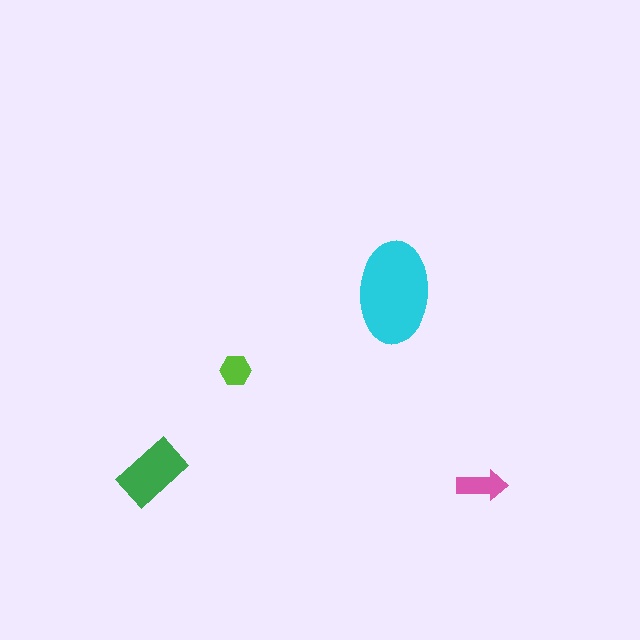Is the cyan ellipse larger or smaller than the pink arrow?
Larger.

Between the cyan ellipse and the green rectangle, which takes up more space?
The cyan ellipse.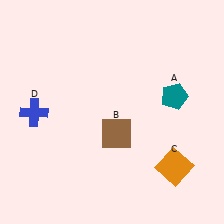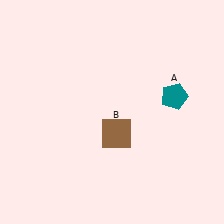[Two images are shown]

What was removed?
The blue cross (D), the orange square (C) were removed in Image 2.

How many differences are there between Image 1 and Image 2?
There are 2 differences between the two images.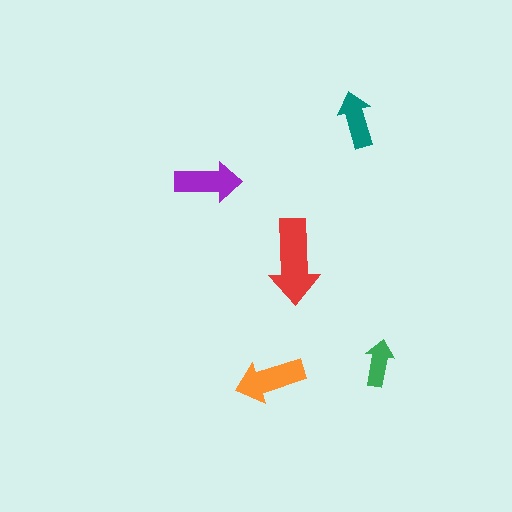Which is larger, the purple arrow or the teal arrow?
The purple one.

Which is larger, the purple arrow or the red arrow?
The red one.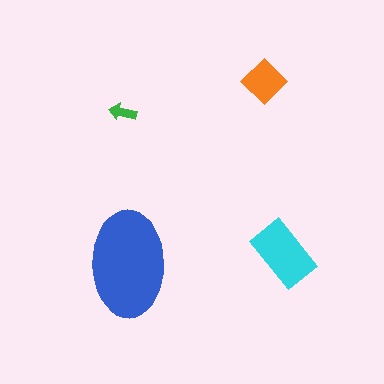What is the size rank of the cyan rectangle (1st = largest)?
2nd.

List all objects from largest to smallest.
The blue ellipse, the cyan rectangle, the orange diamond, the green arrow.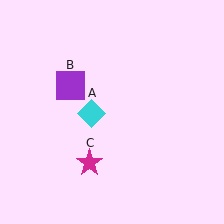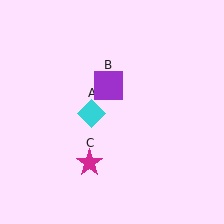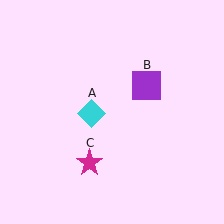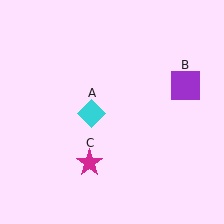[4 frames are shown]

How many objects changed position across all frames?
1 object changed position: purple square (object B).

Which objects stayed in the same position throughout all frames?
Cyan diamond (object A) and magenta star (object C) remained stationary.